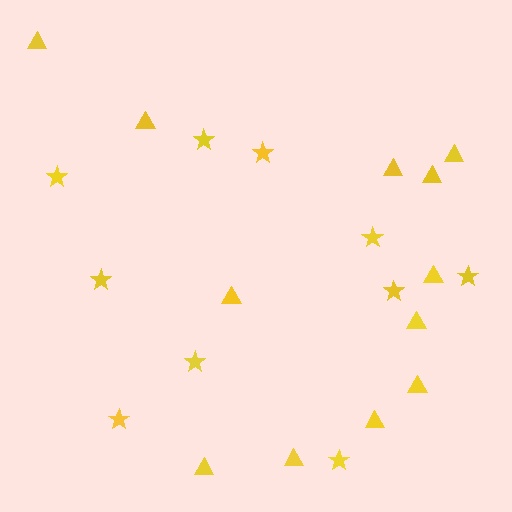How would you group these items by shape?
There are 2 groups: one group of triangles (12) and one group of stars (10).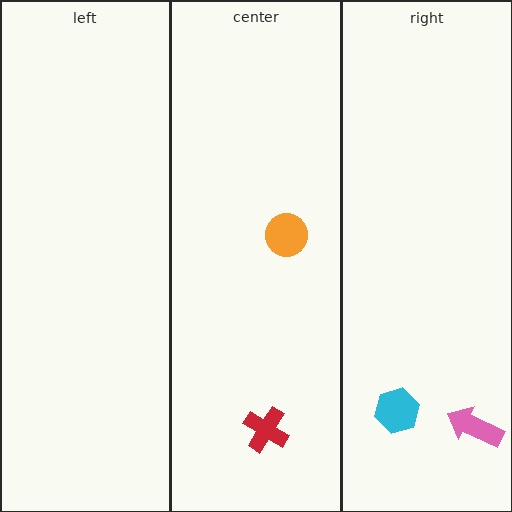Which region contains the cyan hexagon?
The right region.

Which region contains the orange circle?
The center region.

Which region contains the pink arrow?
The right region.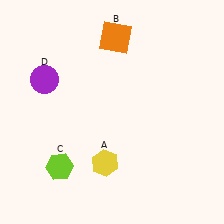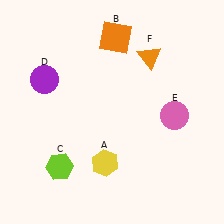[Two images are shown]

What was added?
A pink circle (E), an orange triangle (F) were added in Image 2.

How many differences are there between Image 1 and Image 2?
There are 2 differences between the two images.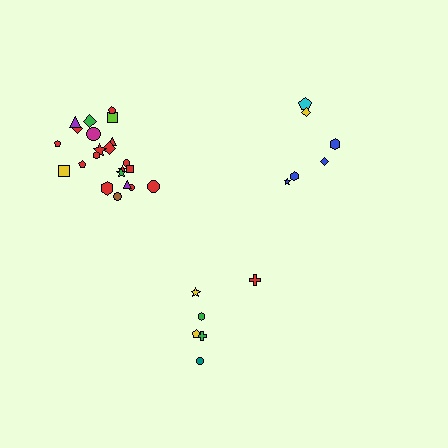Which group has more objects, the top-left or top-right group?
The top-left group.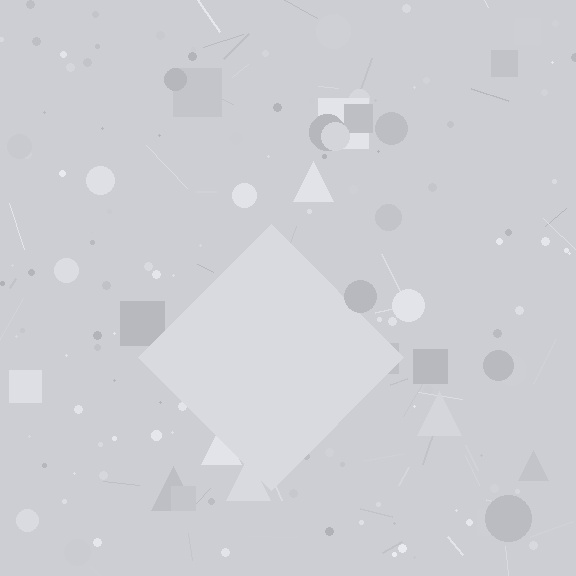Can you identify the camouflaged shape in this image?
The camouflaged shape is a diamond.